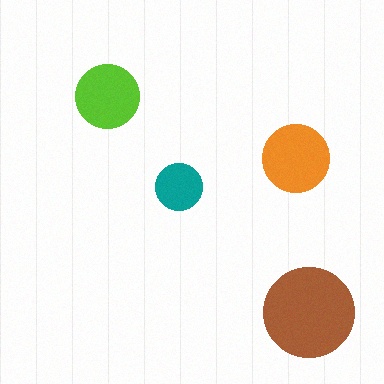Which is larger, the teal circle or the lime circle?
The lime one.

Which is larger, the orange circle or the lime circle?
The orange one.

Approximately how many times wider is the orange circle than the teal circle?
About 1.5 times wider.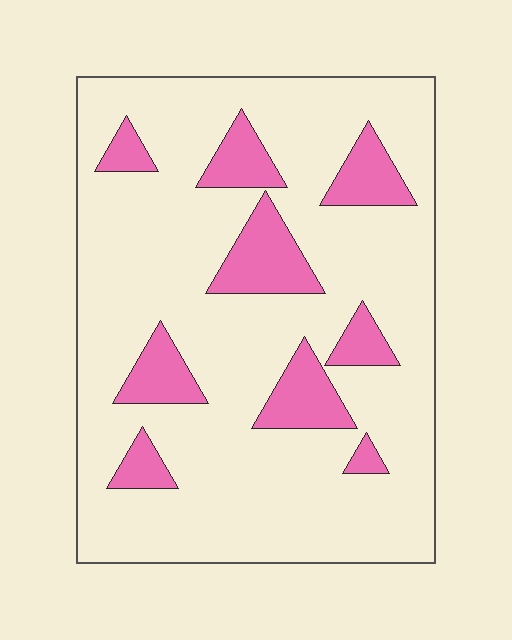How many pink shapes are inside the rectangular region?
9.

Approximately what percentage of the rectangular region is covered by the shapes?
Approximately 20%.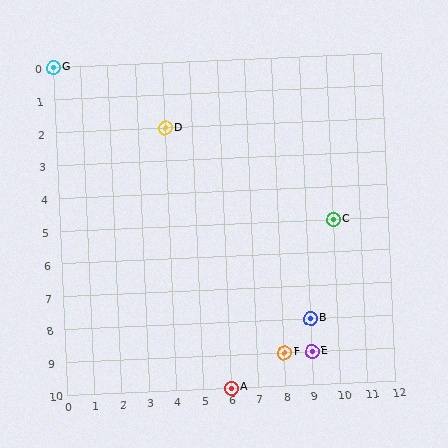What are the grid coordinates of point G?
Point G is at grid coordinates (0, 0).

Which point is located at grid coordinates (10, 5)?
Point C is at (10, 5).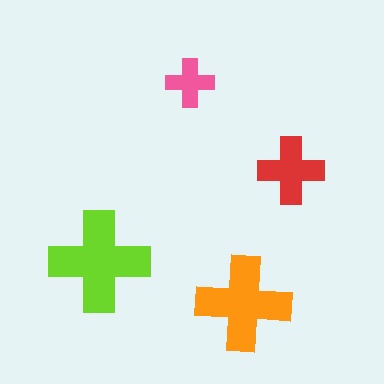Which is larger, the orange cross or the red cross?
The orange one.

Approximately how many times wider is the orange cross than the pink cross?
About 2 times wider.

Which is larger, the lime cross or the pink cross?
The lime one.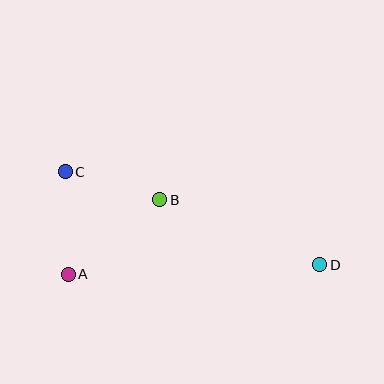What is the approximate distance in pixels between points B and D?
The distance between B and D is approximately 173 pixels.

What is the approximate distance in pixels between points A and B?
The distance between A and B is approximately 118 pixels.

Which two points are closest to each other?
Points B and C are closest to each other.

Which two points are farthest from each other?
Points C and D are farthest from each other.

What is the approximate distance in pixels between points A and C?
The distance between A and C is approximately 103 pixels.